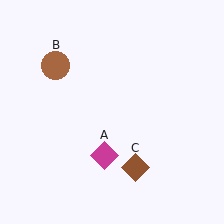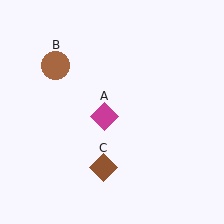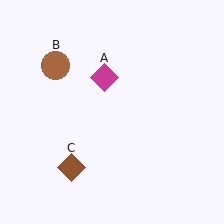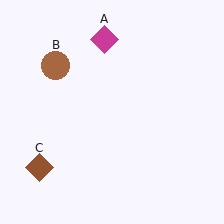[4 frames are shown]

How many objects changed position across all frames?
2 objects changed position: magenta diamond (object A), brown diamond (object C).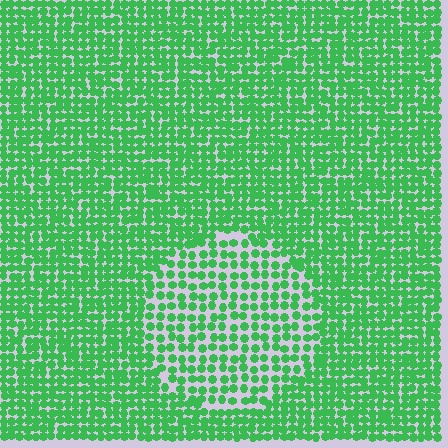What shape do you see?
I see a circle.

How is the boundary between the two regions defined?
The boundary is defined by a change in element density (approximately 1.7x ratio). All elements are the same color, size, and shape.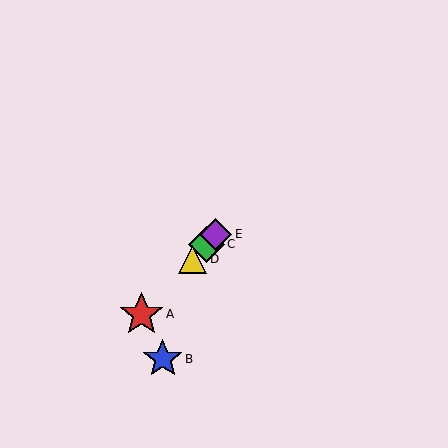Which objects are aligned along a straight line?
Objects A, C, D, E are aligned along a straight line.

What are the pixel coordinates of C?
Object C is at (206, 244).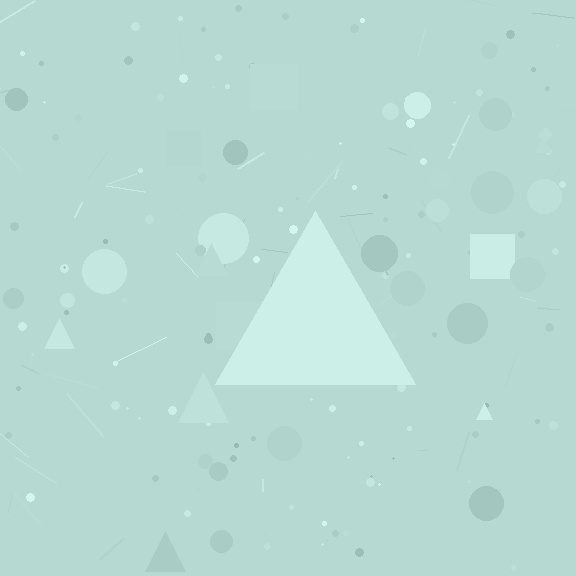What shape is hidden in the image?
A triangle is hidden in the image.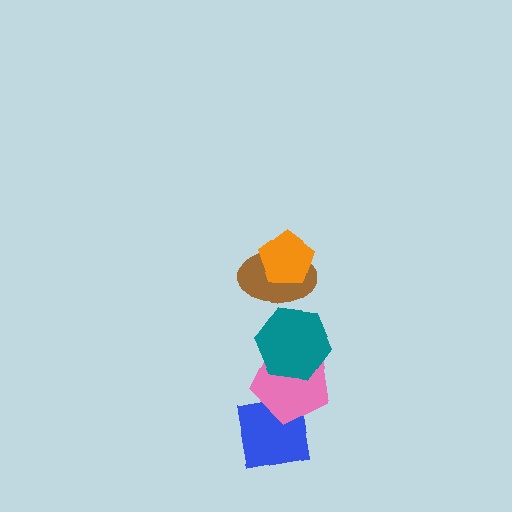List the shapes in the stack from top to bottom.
From top to bottom: the orange pentagon, the brown ellipse, the teal hexagon, the pink pentagon, the blue square.